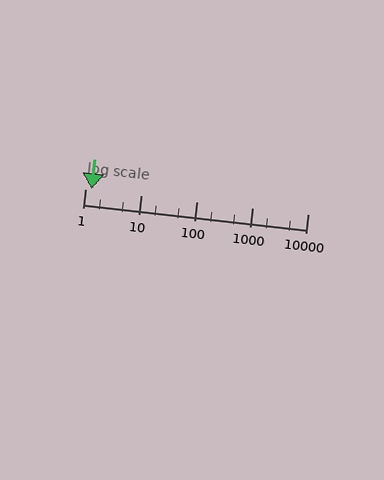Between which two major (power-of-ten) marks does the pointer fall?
The pointer is between 1 and 10.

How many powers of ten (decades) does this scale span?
The scale spans 4 decades, from 1 to 10000.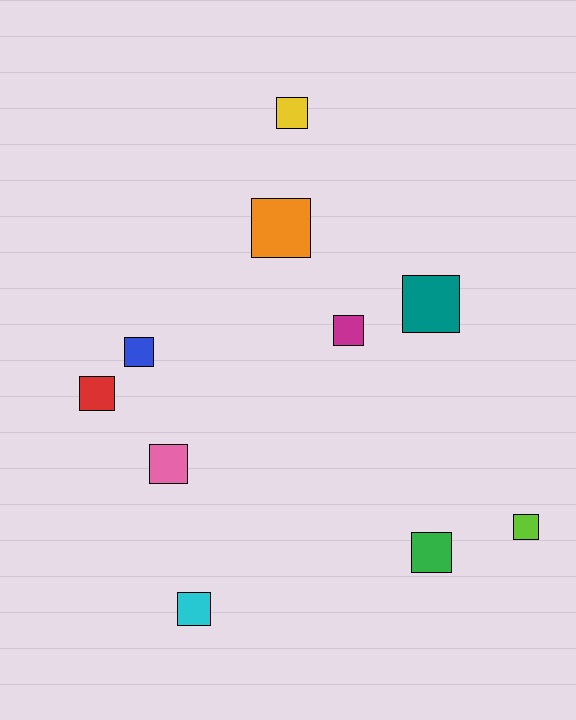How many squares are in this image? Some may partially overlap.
There are 10 squares.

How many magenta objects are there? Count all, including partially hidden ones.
There is 1 magenta object.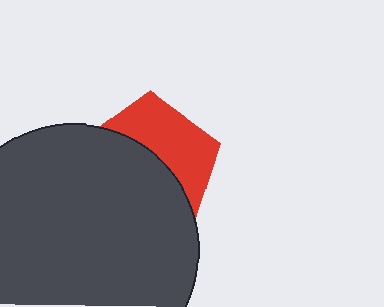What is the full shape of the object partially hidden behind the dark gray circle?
The partially hidden object is a red pentagon.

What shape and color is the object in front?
The object in front is a dark gray circle.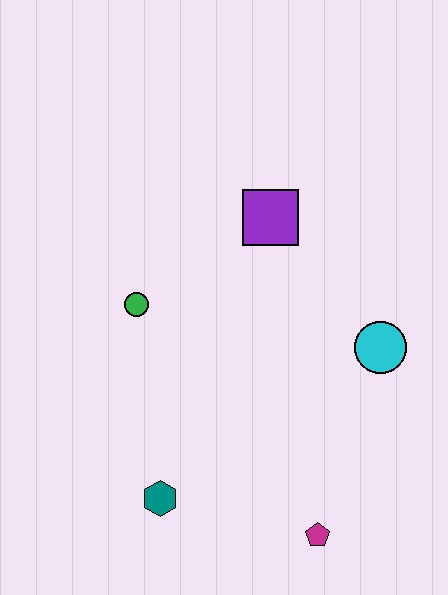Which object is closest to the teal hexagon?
The magenta pentagon is closest to the teal hexagon.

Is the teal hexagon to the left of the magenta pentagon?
Yes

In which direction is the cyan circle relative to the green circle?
The cyan circle is to the right of the green circle.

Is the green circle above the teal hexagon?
Yes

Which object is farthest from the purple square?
The magenta pentagon is farthest from the purple square.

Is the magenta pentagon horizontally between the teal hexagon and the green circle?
No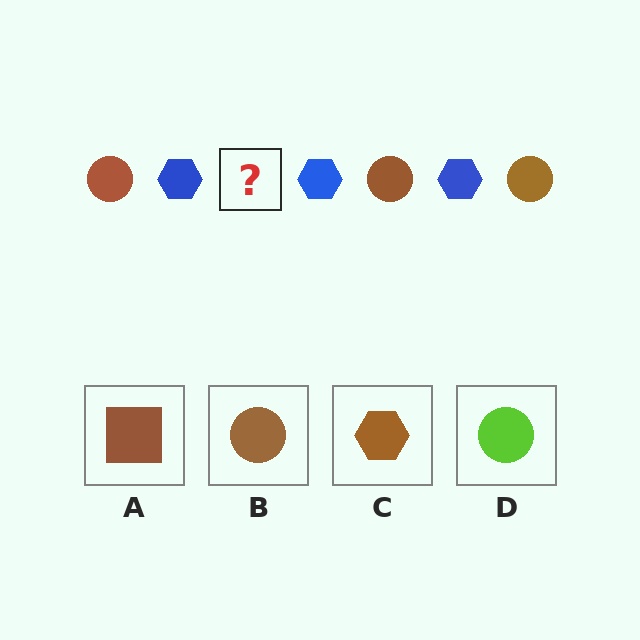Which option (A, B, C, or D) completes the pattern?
B.